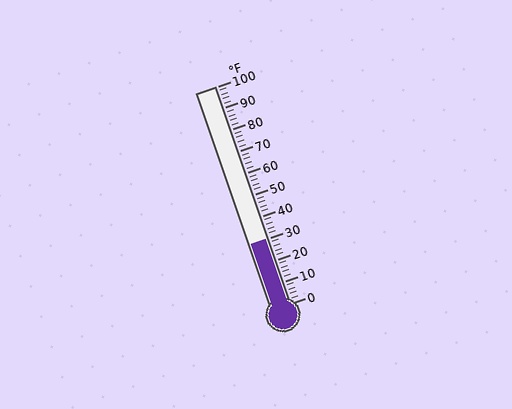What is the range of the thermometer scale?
The thermometer scale ranges from 0°F to 100°F.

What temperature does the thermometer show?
The thermometer shows approximately 30°F.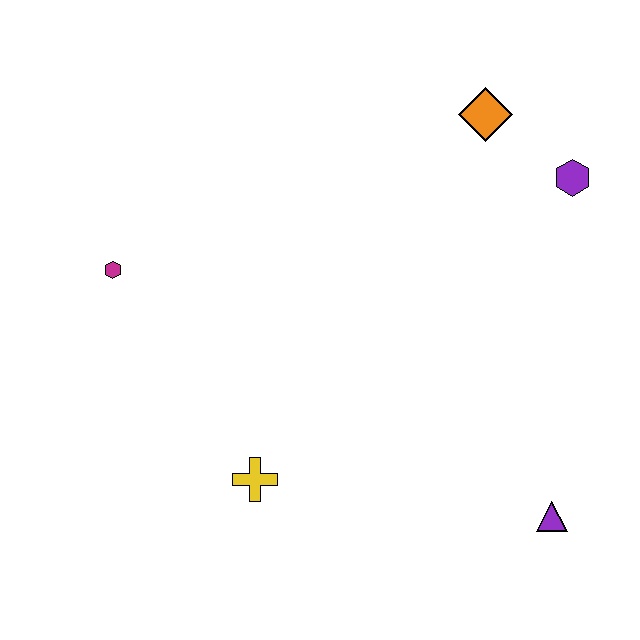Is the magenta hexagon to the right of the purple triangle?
No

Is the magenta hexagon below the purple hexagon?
Yes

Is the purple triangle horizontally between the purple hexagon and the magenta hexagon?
Yes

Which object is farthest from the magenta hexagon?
The purple triangle is farthest from the magenta hexagon.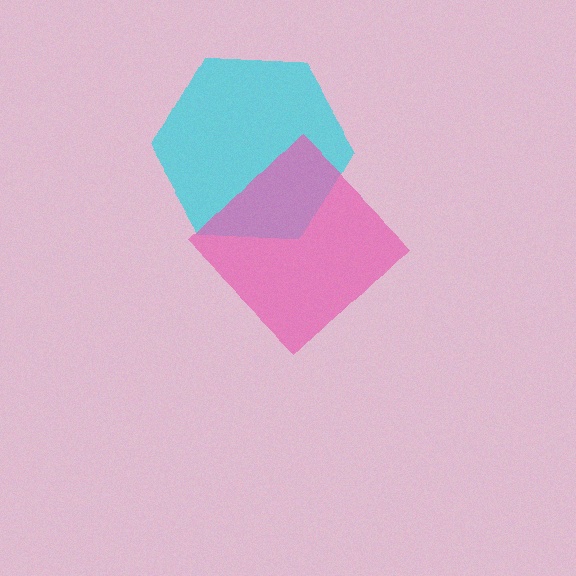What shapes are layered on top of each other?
The layered shapes are: a cyan hexagon, a pink diamond.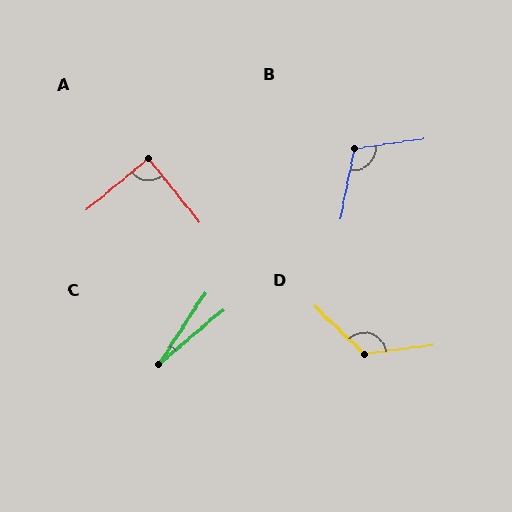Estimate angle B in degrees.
Approximately 109 degrees.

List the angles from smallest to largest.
C (17°), A (89°), B (109°), D (128°).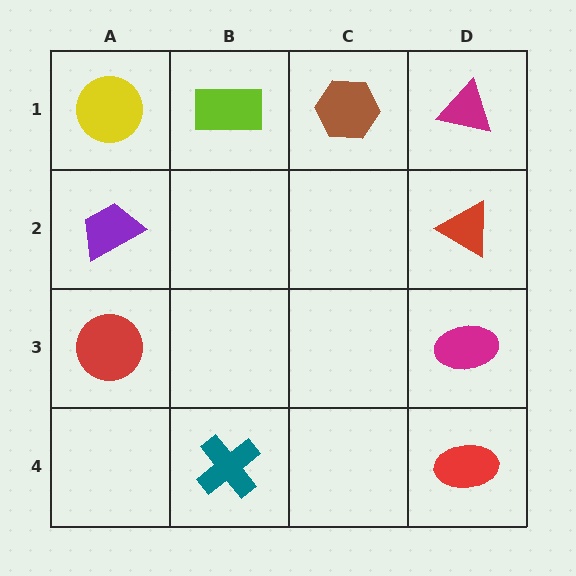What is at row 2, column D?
A red triangle.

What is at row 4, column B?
A teal cross.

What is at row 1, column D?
A magenta triangle.